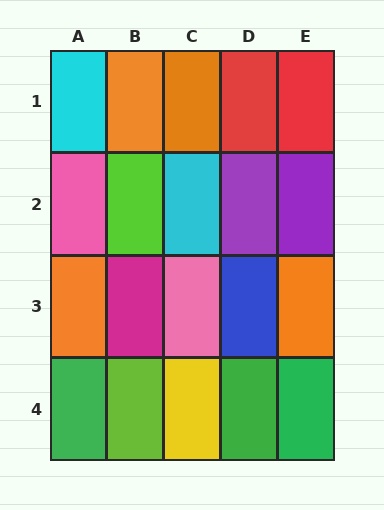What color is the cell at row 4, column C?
Yellow.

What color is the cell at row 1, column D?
Red.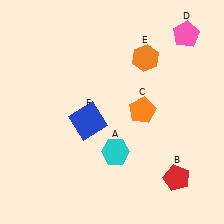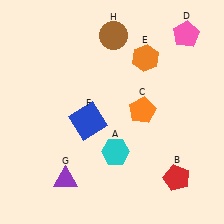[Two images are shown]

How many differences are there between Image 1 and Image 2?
There are 2 differences between the two images.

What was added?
A purple triangle (G), a brown circle (H) were added in Image 2.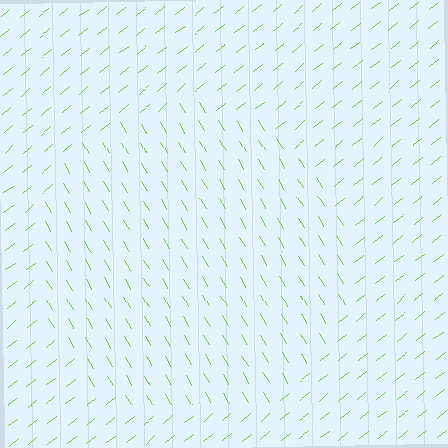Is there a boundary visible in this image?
Yes, there is a texture boundary formed by a change in line orientation.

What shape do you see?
I see a circle.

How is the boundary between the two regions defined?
The boundary is defined purely by a change in line orientation (approximately 81 degrees difference). All lines are the same color and thickness.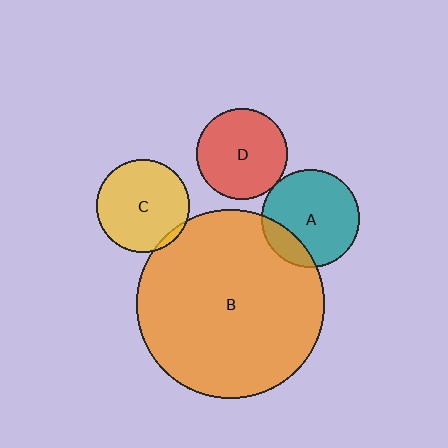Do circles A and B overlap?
Yes.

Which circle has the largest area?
Circle B (orange).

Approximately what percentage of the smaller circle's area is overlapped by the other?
Approximately 20%.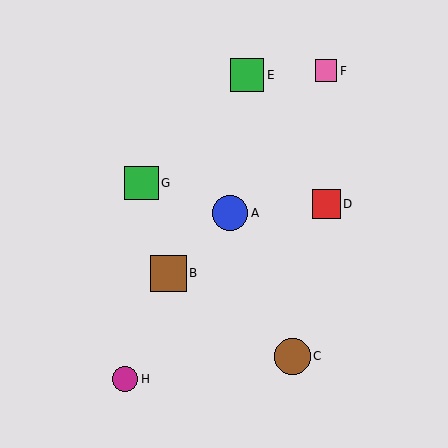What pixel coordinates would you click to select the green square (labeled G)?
Click at (142, 183) to select the green square G.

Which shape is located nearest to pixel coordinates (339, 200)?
The red square (labeled D) at (326, 204) is nearest to that location.